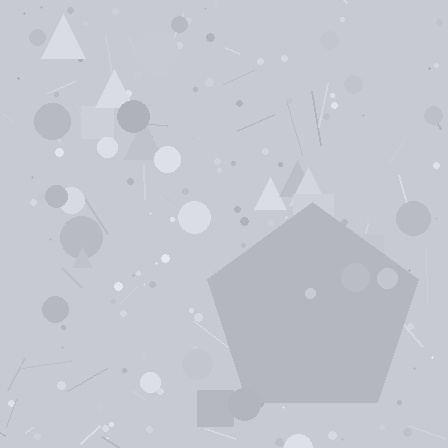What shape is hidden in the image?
A pentagon is hidden in the image.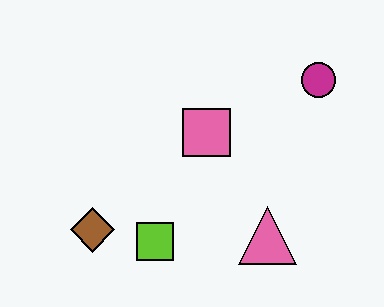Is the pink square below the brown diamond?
No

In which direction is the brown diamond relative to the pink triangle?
The brown diamond is to the left of the pink triangle.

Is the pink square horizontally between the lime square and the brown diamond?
No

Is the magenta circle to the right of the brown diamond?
Yes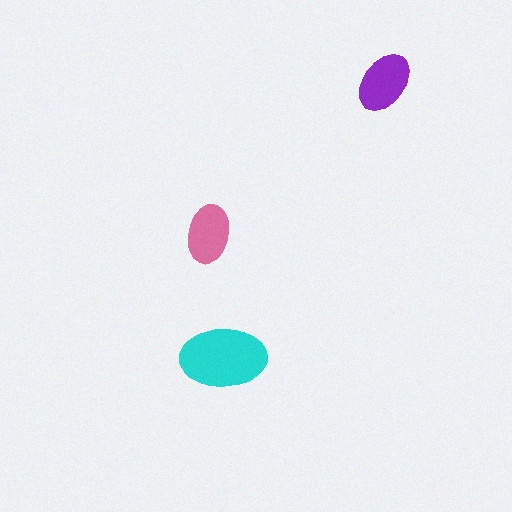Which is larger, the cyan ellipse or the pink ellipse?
The cyan one.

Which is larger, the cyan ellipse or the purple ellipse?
The cyan one.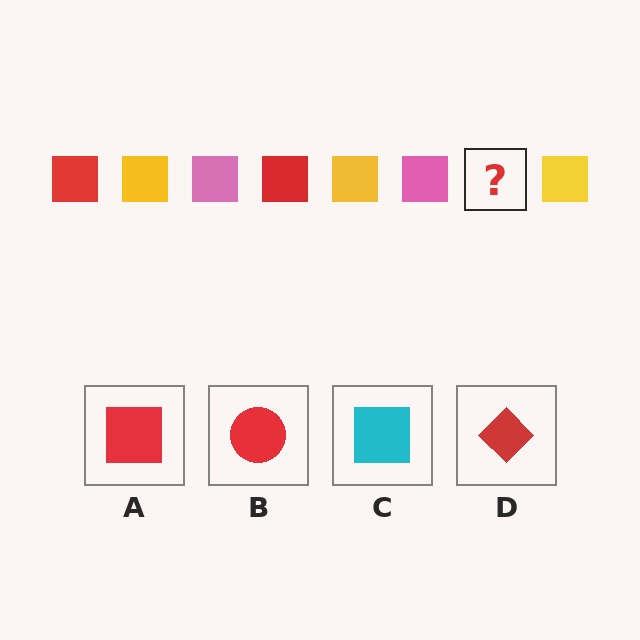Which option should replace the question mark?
Option A.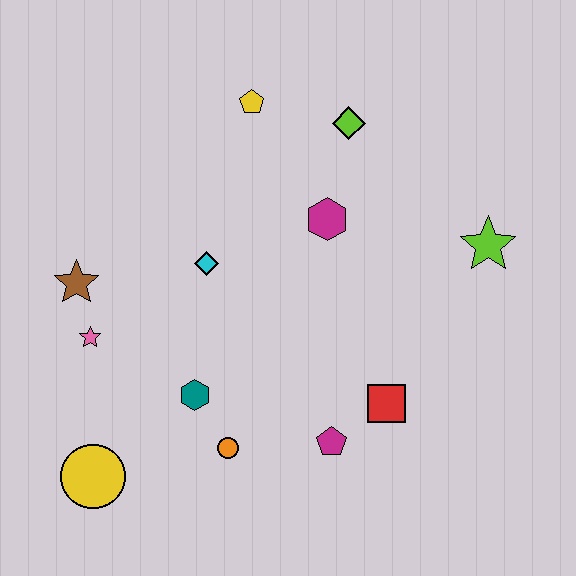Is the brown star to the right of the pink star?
No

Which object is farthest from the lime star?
The yellow circle is farthest from the lime star.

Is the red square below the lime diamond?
Yes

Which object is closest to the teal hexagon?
The orange circle is closest to the teal hexagon.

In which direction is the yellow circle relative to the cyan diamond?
The yellow circle is below the cyan diamond.